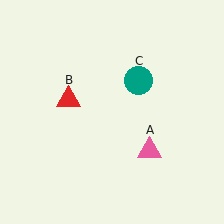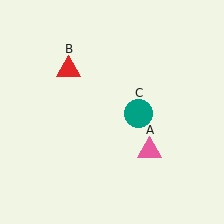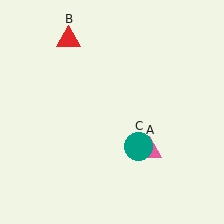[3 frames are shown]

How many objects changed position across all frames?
2 objects changed position: red triangle (object B), teal circle (object C).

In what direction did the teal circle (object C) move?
The teal circle (object C) moved down.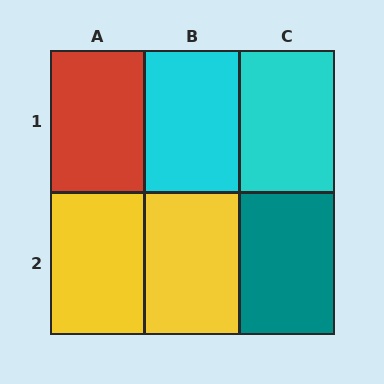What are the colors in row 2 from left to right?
Yellow, yellow, teal.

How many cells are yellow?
2 cells are yellow.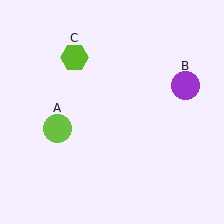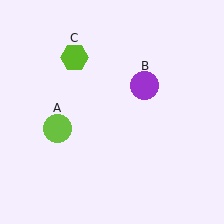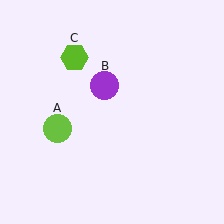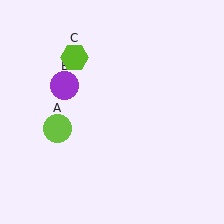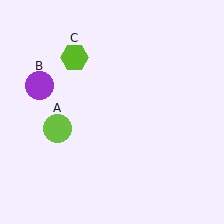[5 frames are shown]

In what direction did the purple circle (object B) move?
The purple circle (object B) moved left.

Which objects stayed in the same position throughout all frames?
Lime circle (object A) and lime hexagon (object C) remained stationary.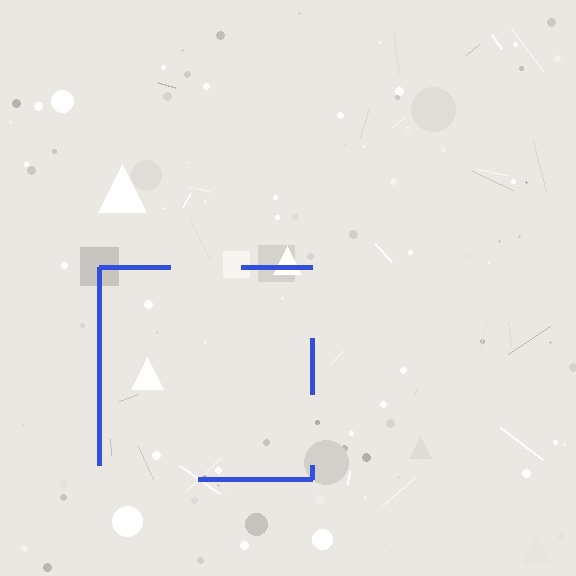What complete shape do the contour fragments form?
The contour fragments form a square.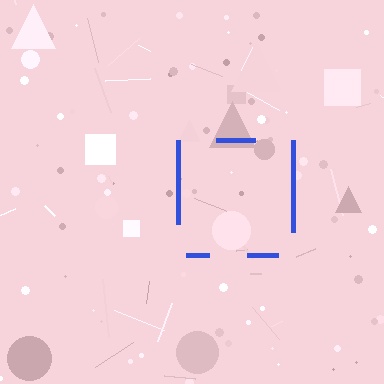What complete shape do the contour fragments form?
The contour fragments form a square.